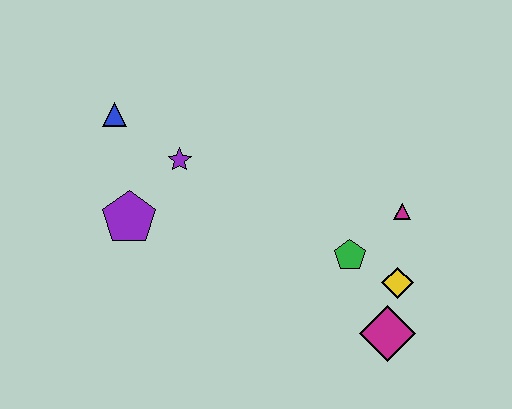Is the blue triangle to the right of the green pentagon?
No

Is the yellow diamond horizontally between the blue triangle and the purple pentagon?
No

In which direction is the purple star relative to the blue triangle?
The purple star is to the right of the blue triangle.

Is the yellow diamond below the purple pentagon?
Yes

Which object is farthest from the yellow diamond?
The blue triangle is farthest from the yellow diamond.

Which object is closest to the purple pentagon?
The purple star is closest to the purple pentagon.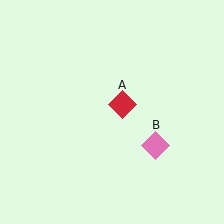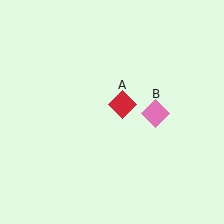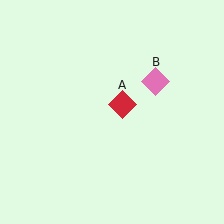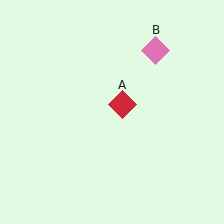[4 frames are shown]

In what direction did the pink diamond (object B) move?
The pink diamond (object B) moved up.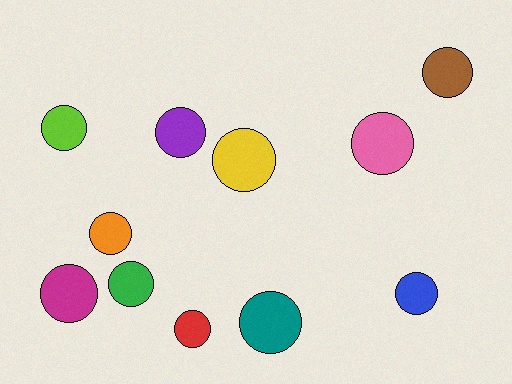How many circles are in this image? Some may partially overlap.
There are 11 circles.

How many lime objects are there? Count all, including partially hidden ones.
There is 1 lime object.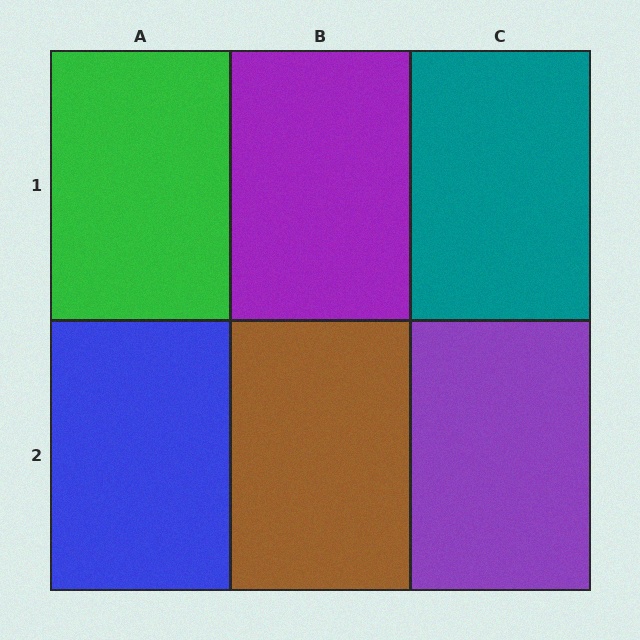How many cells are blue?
1 cell is blue.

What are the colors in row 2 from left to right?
Blue, brown, purple.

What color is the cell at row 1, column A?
Green.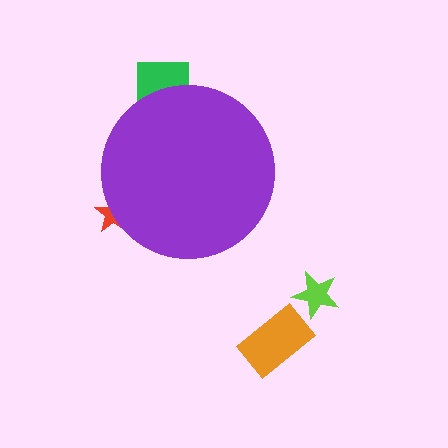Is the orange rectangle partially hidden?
No, the orange rectangle is fully visible.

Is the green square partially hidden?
Yes, the green square is partially hidden behind the purple circle.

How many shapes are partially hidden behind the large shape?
2 shapes are partially hidden.